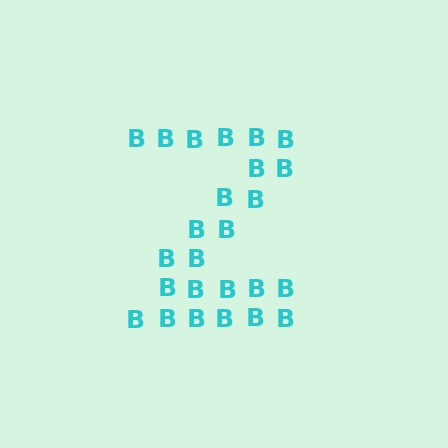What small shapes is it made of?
It is made of small letter B's.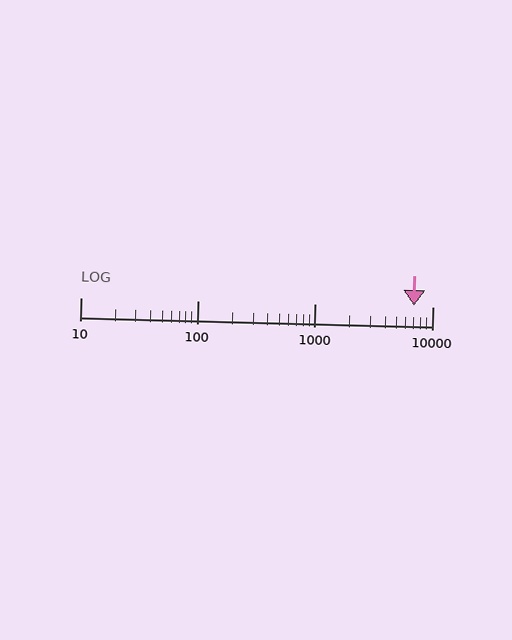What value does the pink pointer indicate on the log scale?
The pointer indicates approximately 7000.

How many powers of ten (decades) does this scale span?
The scale spans 3 decades, from 10 to 10000.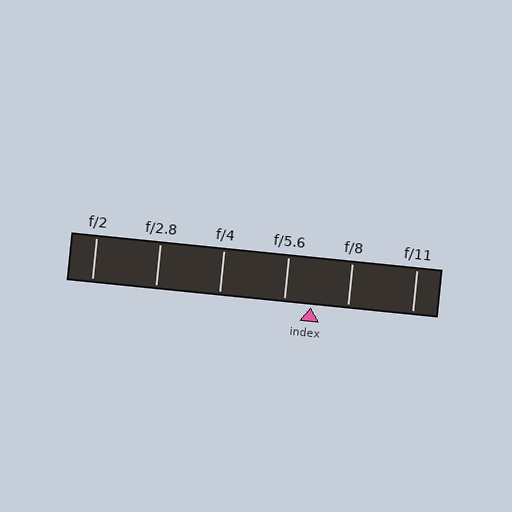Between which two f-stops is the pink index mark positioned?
The index mark is between f/5.6 and f/8.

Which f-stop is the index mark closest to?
The index mark is closest to f/5.6.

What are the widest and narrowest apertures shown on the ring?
The widest aperture shown is f/2 and the narrowest is f/11.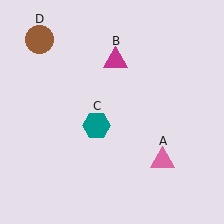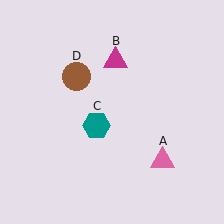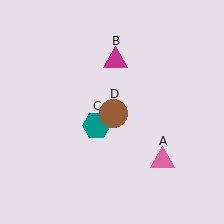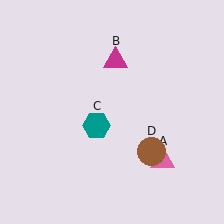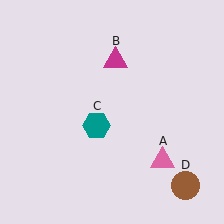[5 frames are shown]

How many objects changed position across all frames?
1 object changed position: brown circle (object D).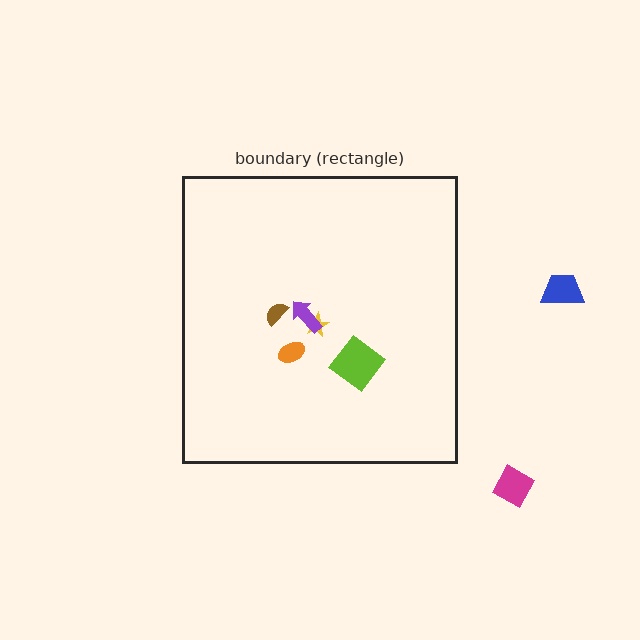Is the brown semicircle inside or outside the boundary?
Inside.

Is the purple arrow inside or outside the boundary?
Inside.